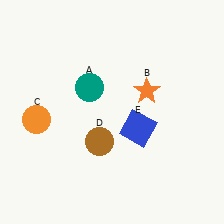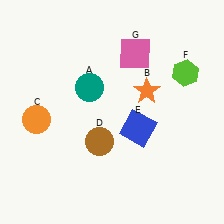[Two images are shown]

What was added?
A lime hexagon (F), a pink square (G) were added in Image 2.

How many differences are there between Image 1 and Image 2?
There are 2 differences between the two images.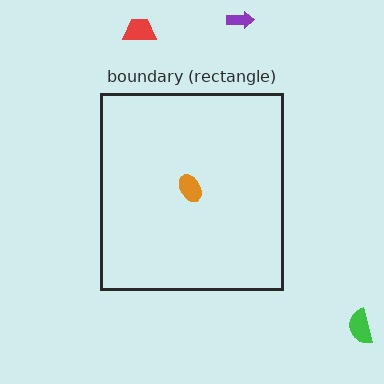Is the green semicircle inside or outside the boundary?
Outside.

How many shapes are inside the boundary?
1 inside, 3 outside.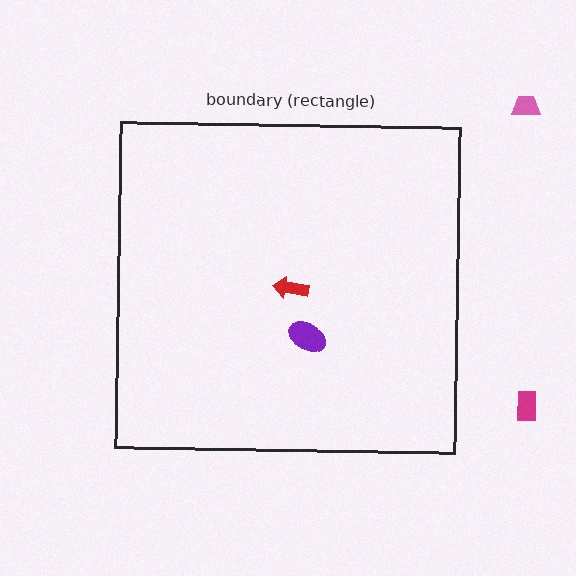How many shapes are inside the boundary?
2 inside, 2 outside.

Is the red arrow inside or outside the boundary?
Inside.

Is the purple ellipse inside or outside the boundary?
Inside.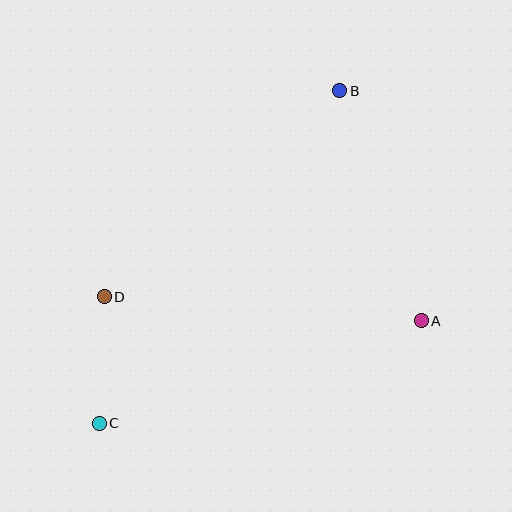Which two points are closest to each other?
Points C and D are closest to each other.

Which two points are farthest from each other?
Points B and C are farthest from each other.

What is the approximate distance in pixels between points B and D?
The distance between B and D is approximately 313 pixels.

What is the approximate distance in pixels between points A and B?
The distance between A and B is approximately 244 pixels.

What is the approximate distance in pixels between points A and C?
The distance between A and C is approximately 338 pixels.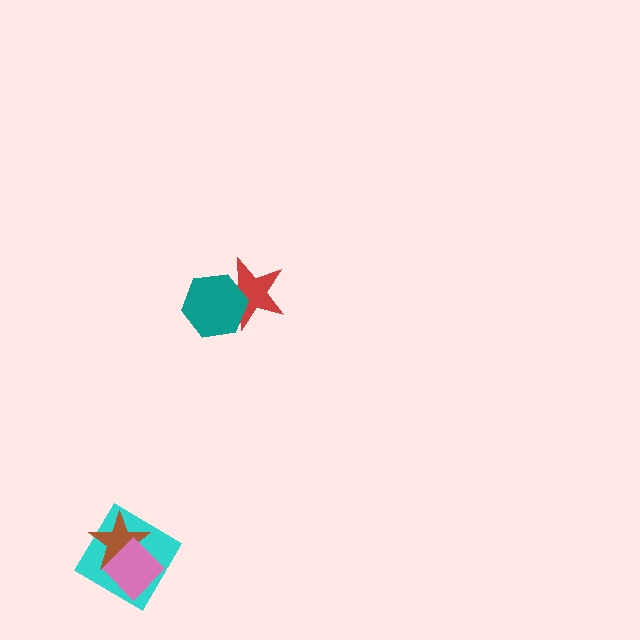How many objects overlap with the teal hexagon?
1 object overlaps with the teal hexagon.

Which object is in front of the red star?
The teal hexagon is in front of the red star.